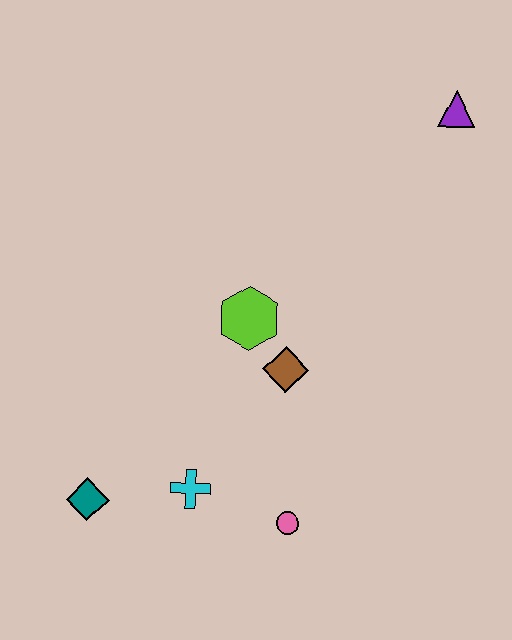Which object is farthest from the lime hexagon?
The purple triangle is farthest from the lime hexagon.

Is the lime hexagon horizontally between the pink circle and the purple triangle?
No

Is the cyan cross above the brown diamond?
No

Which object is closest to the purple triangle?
The lime hexagon is closest to the purple triangle.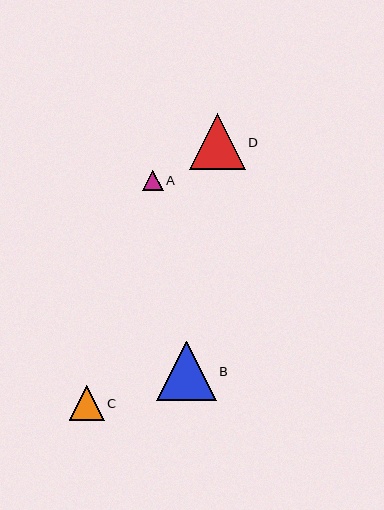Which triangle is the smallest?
Triangle A is the smallest with a size of approximately 21 pixels.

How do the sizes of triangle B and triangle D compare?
Triangle B and triangle D are approximately the same size.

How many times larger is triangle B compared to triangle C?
Triangle B is approximately 1.7 times the size of triangle C.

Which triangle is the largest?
Triangle B is the largest with a size of approximately 60 pixels.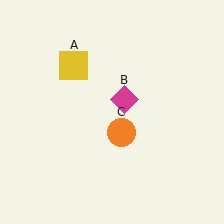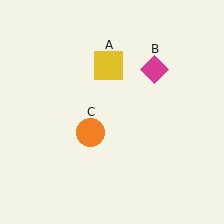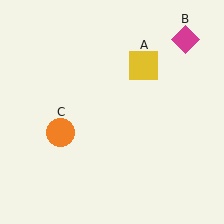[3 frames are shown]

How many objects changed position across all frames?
3 objects changed position: yellow square (object A), magenta diamond (object B), orange circle (object C).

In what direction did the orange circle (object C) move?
The orange circle (object C) moved left.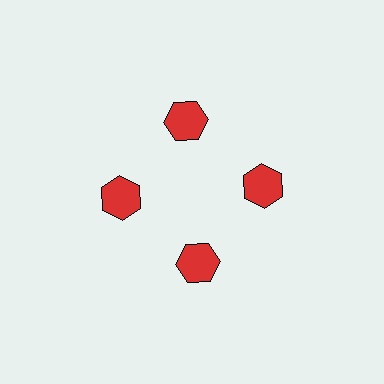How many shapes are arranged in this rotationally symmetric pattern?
There are 4 shapes, arranged in 4 groups of 1.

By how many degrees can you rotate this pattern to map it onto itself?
The pattern maps onto itself every 90 degrees of rotation.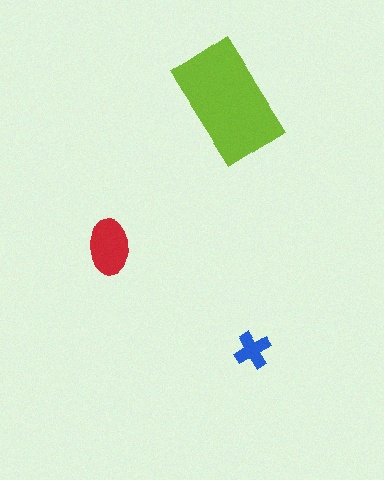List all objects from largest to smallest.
The lime rectangle, the red ellipse, the blue cross.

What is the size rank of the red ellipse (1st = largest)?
2nd.